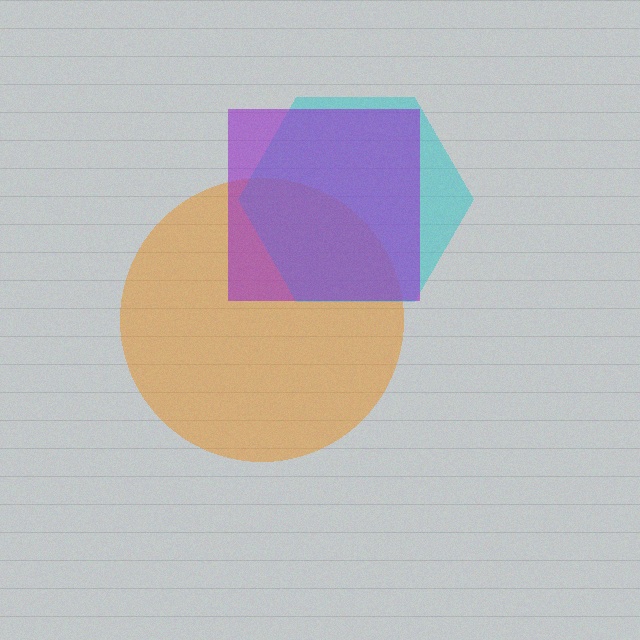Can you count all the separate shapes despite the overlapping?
Yes, there are 3 separate shapes.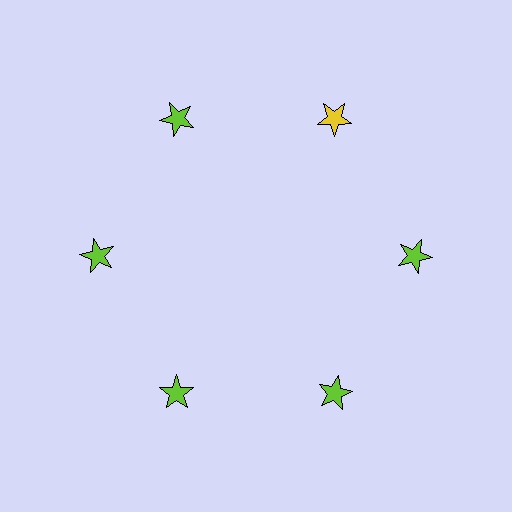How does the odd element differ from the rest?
It has a different color: yellow instead of lime.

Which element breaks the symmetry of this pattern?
The yellow star at roughly the 1 o'clock position breaks the symmetry. All other shapes are lime stars.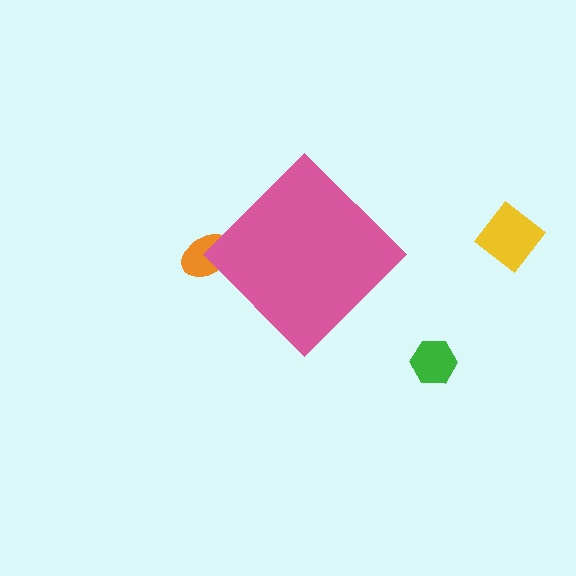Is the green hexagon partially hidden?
No, the green hexagon is fully visible.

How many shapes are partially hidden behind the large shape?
1 shape is partially hidden.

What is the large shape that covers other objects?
A pink diamond.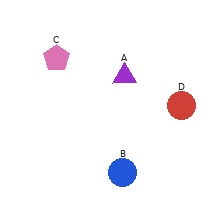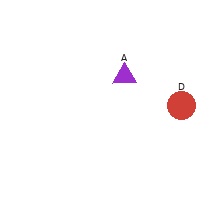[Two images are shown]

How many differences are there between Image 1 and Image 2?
There are 2 differences between the two images.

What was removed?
The blue circle (B), the pink pentagon (C) were removed in Image 2.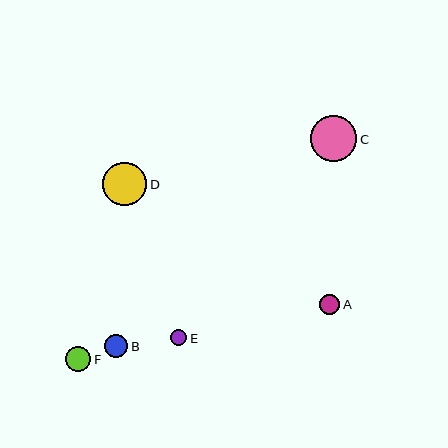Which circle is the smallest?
Circle E is the smallest with a size of approximately 16 pixels.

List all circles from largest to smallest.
From largest to smallest: C, D, F, B, A, E.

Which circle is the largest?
Circle C is the largest with a size of approximately 46 pixels.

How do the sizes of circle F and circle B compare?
Circle F and circle B are approximately the same size.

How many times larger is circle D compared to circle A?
Circle D is approximately 2.2 times the size of circle A.